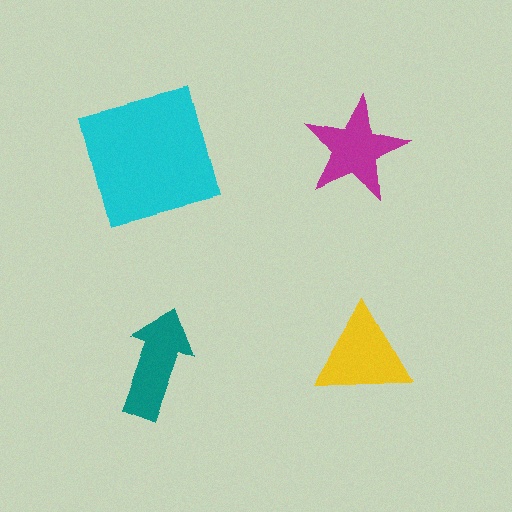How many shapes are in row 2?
2 shapes.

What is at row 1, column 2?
A magenta star.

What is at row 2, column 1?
A teal arrow.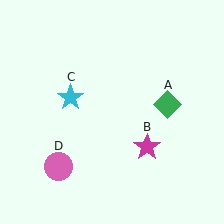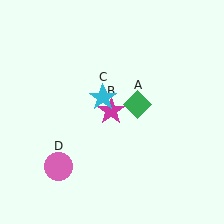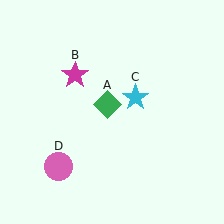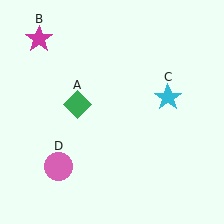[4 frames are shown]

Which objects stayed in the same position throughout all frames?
Pink circle (object D) remained stationary.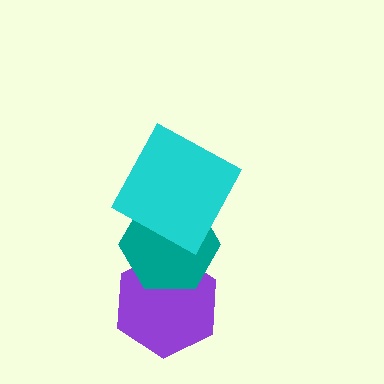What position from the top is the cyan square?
The cyan square is 1st from the top.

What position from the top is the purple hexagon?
The purple hexagon is 3rd from the top.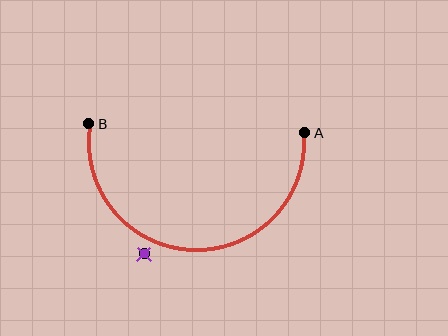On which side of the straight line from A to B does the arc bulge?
The arc bulges below the straight line connecting A and B.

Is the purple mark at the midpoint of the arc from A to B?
No — the purple mark does not lie on the arc at all. It sits slightly outside the curve.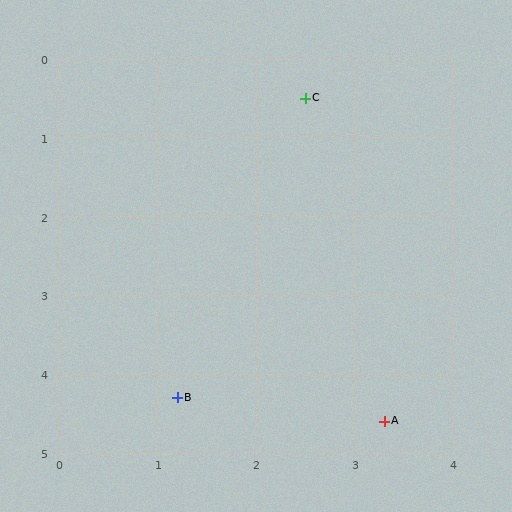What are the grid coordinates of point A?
Point A is at approximately (3.3, 4.6).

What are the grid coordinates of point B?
Point B is at approximately (1.2, 4.3).